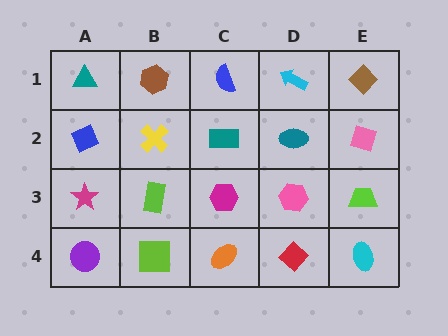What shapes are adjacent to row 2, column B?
A brown hexagon (row 1, column B), a lime rectangle (row 3, column B), a blue diamond (row 2, column A), a teal rectangle (row 2, column C).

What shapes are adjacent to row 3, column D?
A teal ellipse (row 2, column D), a red diamond (row 4, column D), a magenta hexagon (row 3, column C), a lime trapezoid (row 3, column E).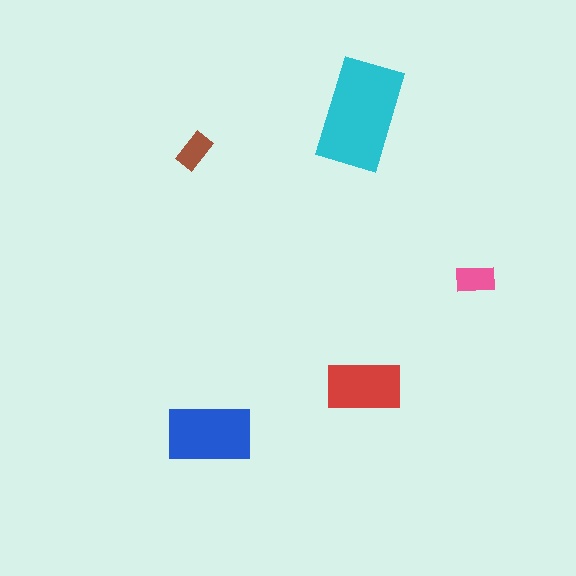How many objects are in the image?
There are 5 objects in the image.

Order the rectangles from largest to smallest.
the cyan one, the blue one, the red one, the pink one, the brown one.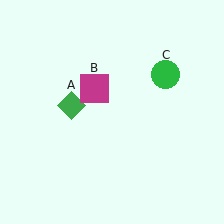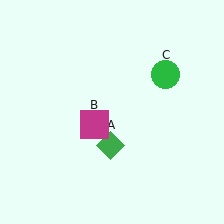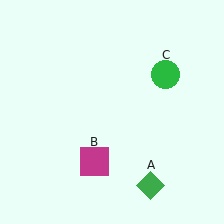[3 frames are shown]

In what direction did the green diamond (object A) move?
The green diamond (object A) moved down and to the right.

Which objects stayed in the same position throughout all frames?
Green circle (object C) remained stationary.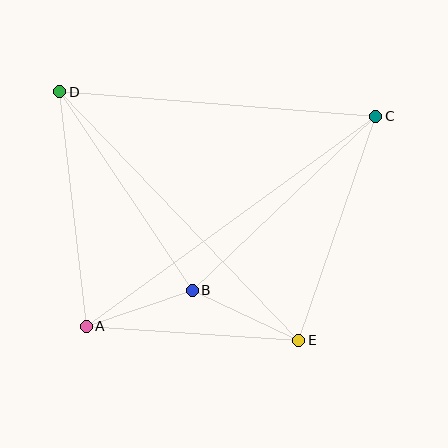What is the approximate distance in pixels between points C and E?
The distance between C and E is approximately 237 pixels.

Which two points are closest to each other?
Points A and B are closest to each other.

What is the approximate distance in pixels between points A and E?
The distance between A and E is approximately 213 pixels.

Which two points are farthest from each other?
Points A and C are farthest from each other.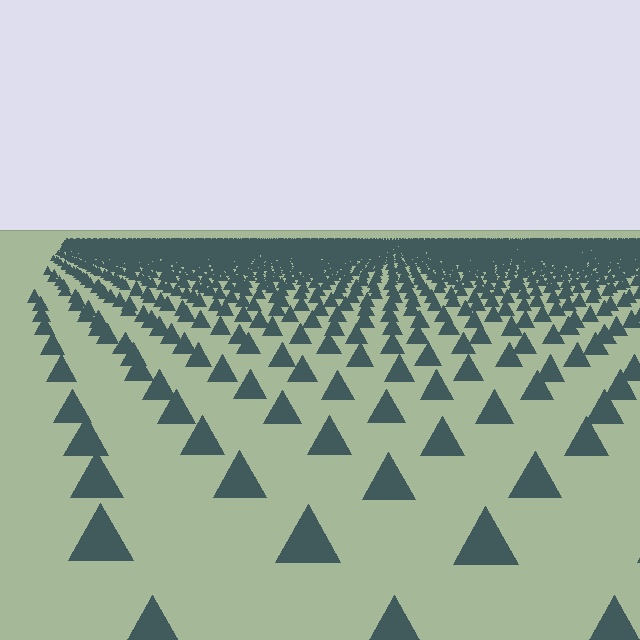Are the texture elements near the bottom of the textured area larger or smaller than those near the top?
Larger. Near the bottom, elements are closer to the viewer and appear at a bigger on-screen size.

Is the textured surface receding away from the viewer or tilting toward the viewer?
The surface is receding away from the viewer. Texture elements get smaller and denser toward the top.